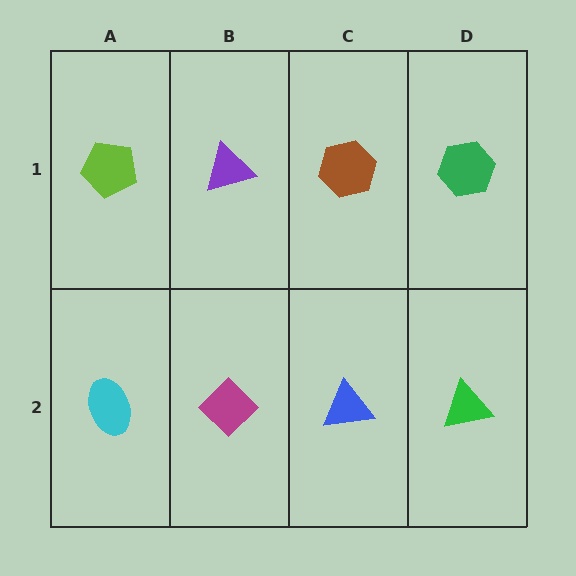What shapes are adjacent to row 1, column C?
A blue triangle (row 2, column C), a purple triangle (row 1, column B), a green hexagon (row 1, column D).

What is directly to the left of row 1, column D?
A brown hexagon.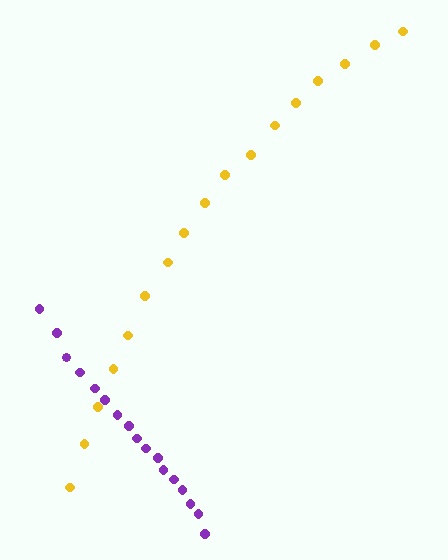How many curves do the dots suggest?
There are 2 distinct paths.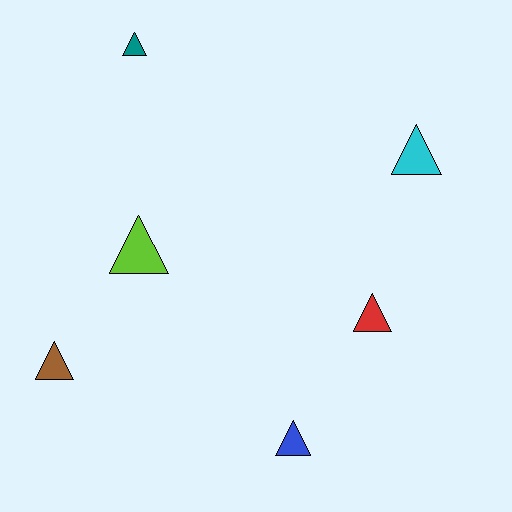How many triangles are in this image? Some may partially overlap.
There are 6 triangles.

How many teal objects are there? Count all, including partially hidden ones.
There is 1 teal object.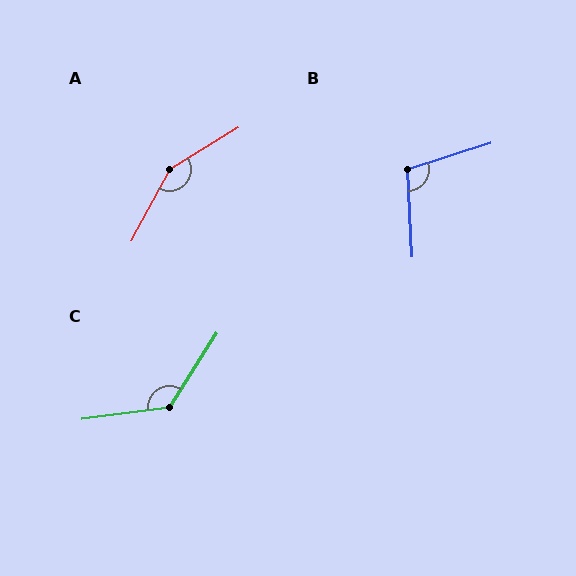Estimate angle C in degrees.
Approximately 130 degrees.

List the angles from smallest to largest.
B (105°), C (130°), A (150°).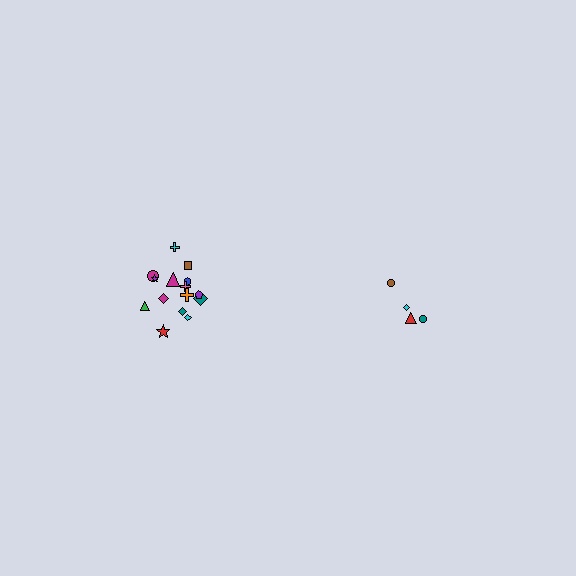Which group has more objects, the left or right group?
The left group.